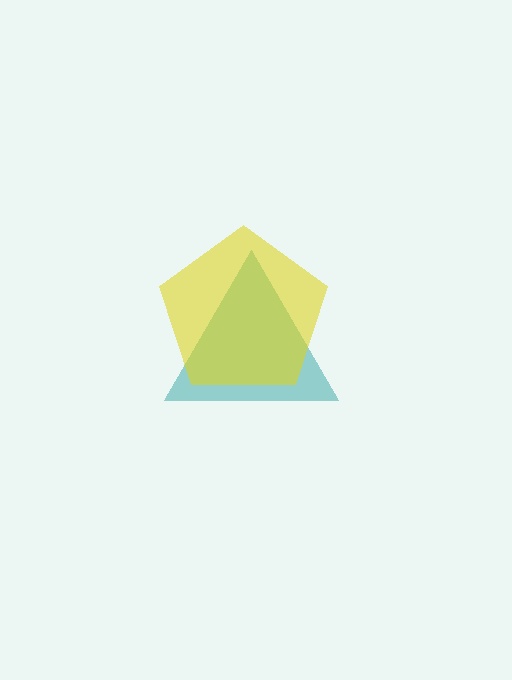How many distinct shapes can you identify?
There are 2 distinct shapes: a teal triangle, a yellow pentagon.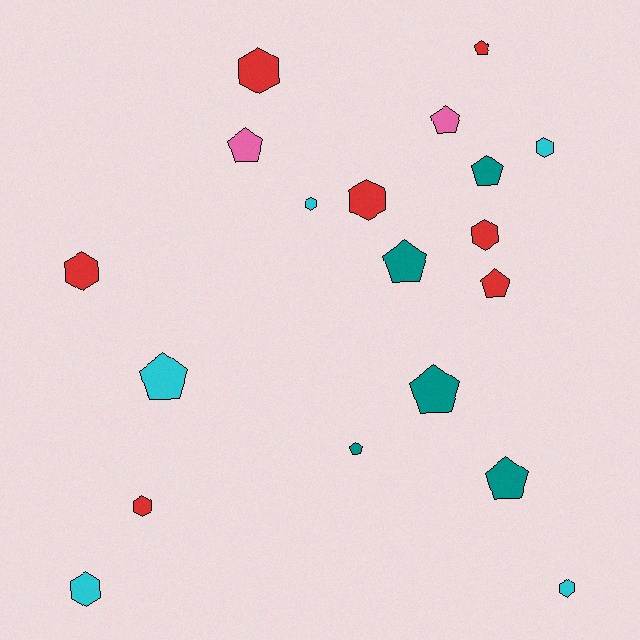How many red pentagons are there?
There are 2 red pentagons.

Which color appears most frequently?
Red, with 7 objects.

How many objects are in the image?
There are 19 objects.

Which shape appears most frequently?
Pentagon, with 10 objects.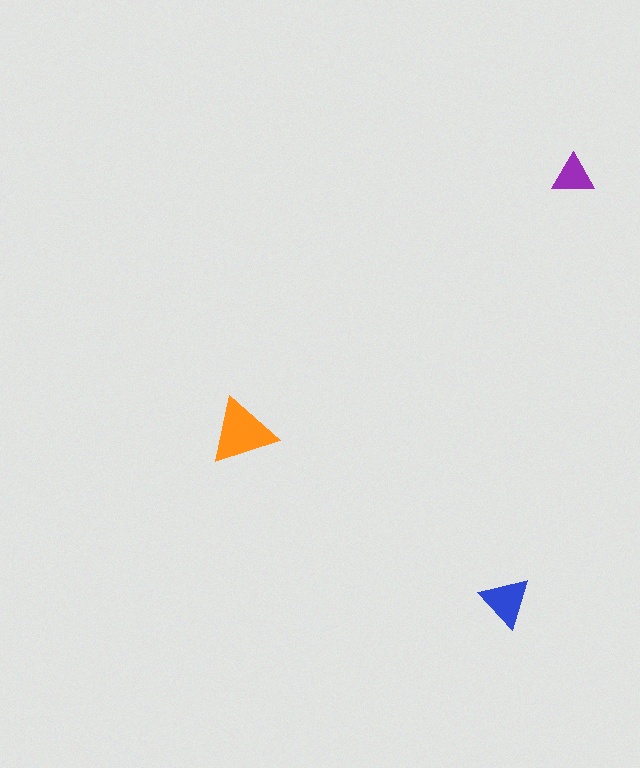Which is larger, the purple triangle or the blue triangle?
The blue one.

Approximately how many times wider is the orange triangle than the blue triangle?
About 1.5 times wider.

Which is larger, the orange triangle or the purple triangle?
The orange one.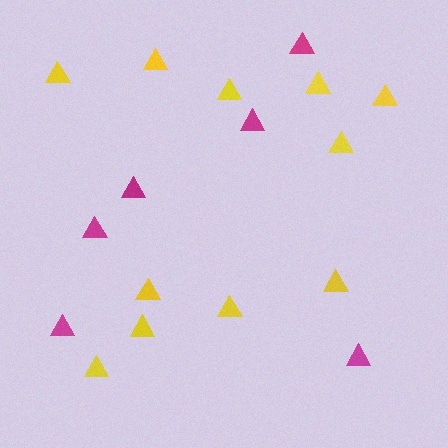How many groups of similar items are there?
There are 2 groups: one group of magenta triangles (6) and one group of yellow triangles (11).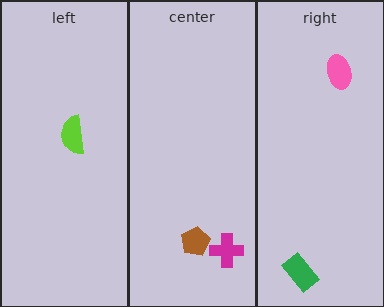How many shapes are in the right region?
2.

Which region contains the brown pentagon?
The center region.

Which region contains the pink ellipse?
The right region.